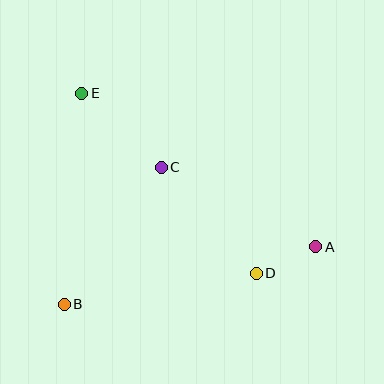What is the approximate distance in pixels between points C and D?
The distance between C and D is approximately 143 pixels.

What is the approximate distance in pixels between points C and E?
The distance between C and E is approximately 108 pixels.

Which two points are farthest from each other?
Points A and E are farthest from each other.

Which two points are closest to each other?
Points A and D are closest to each other.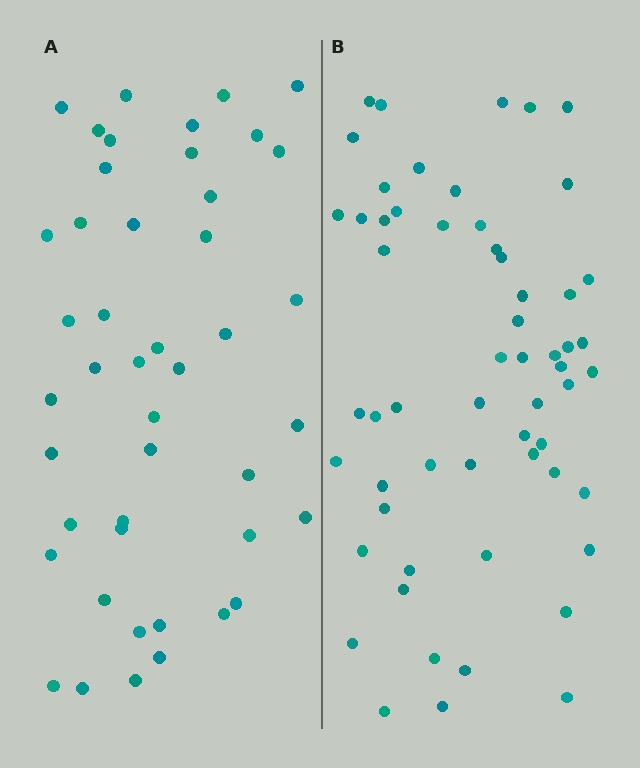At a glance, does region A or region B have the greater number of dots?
Region B (the right region) has more dots.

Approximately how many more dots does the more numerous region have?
Region B has approximately 15 more dots than region A.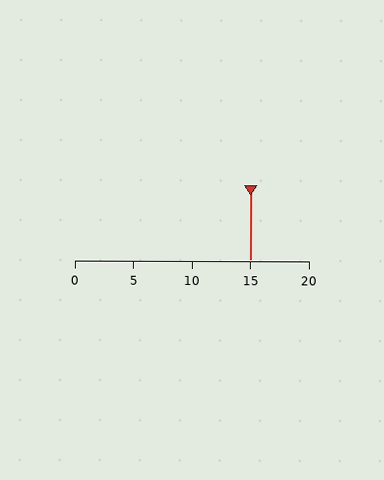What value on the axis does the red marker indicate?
The marker indicates approximately 15.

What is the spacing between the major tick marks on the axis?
The major ticks are spaced 5 apart.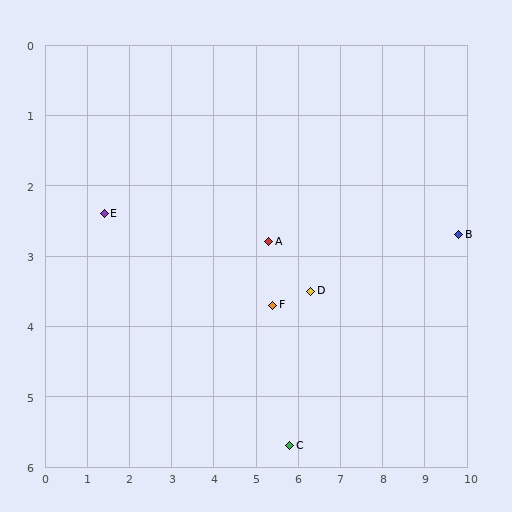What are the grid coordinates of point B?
Point B is at approximately (9.8, 2.7).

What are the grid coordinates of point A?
Point A is at approximately (5.3, 2.8).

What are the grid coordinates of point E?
Point E is at approximately (1.4, 2.4).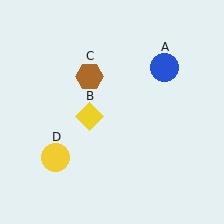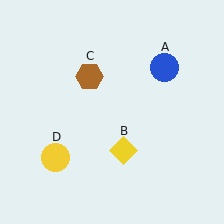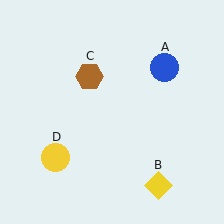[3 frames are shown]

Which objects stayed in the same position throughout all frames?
Blue circle (object A) and brown hexagon (object C) and yellow circle (object D) remained stationary.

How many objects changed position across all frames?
1 object changed position: yellow diamond (object B).